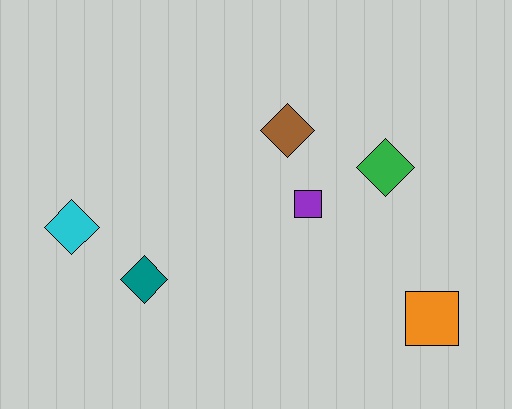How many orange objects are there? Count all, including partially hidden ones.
There is 1 orange object.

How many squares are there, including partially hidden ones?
There are 2 squares.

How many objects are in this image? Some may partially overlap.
There are 6 objects.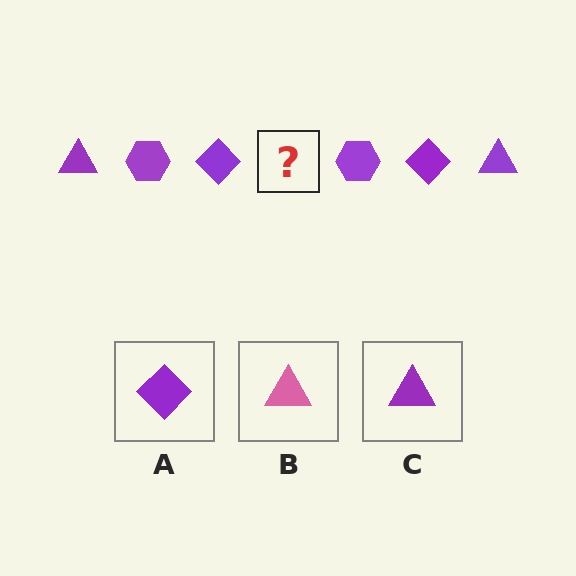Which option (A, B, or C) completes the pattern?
C.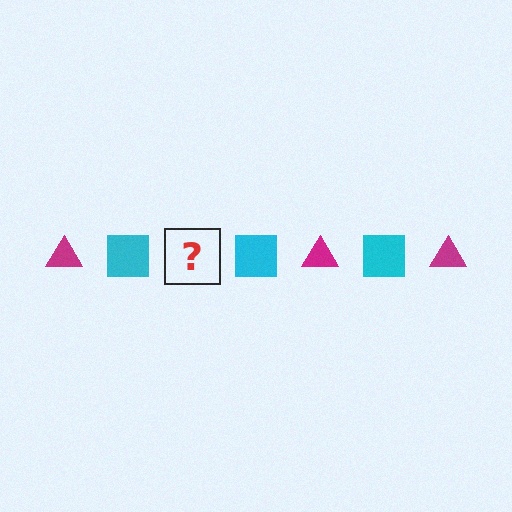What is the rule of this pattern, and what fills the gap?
The rule is that the pattern alternates between magenta triangle and cyan square. The gap should be filled with a magenta triangle.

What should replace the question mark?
The question mark should be replaced with a magenta triangle.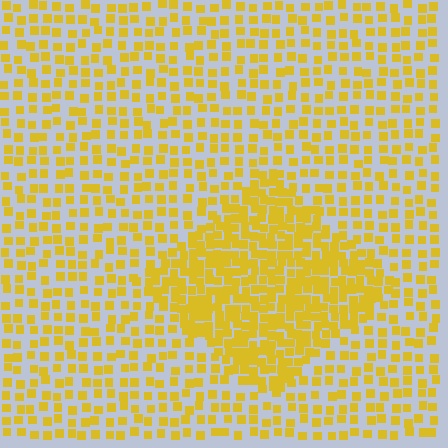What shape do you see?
I see a diamond.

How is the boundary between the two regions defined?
The boundary is defined by a change in element density (approximately 2.1x ratio). All elements are the same color, size, and shape.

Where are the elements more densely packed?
The elements are more densely packed inside the diamond boundary.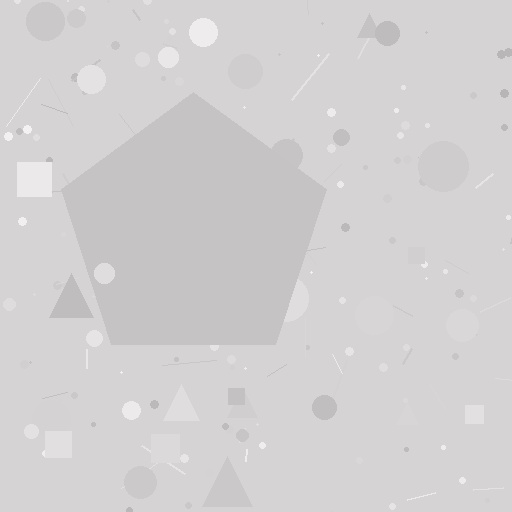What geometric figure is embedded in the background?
A pentagon is embedded in the background.